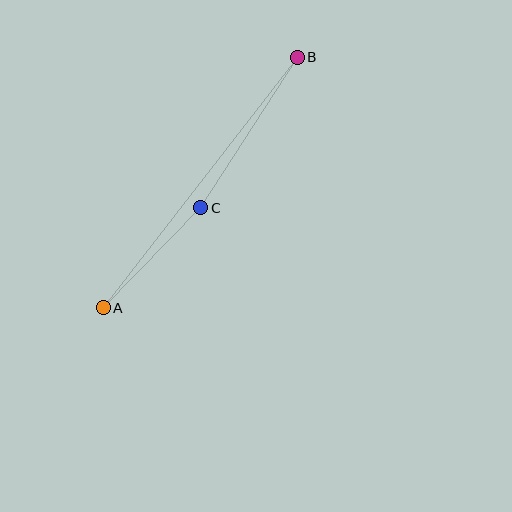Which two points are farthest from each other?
Points A and B are farthest from each other.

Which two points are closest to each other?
Points A and C are closest to each other.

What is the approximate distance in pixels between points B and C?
The distance between B and C is approximately 179 pixels.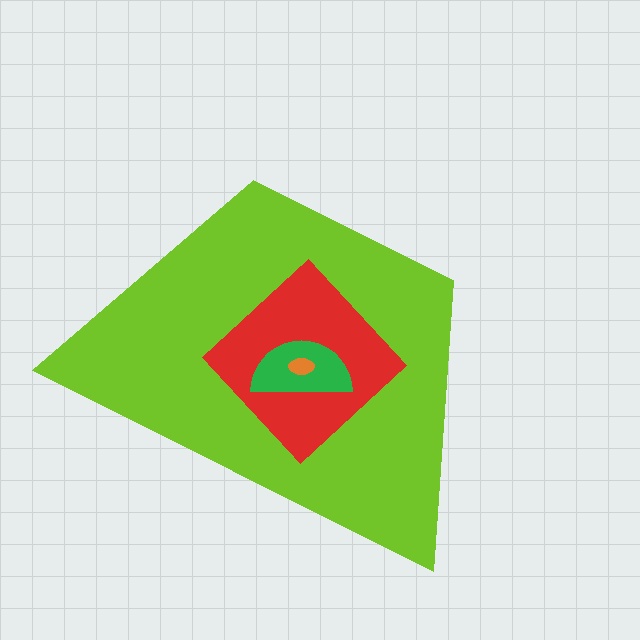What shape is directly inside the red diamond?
The green semicircle.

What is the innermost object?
The orange ellipse.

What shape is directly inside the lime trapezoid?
The red diamond.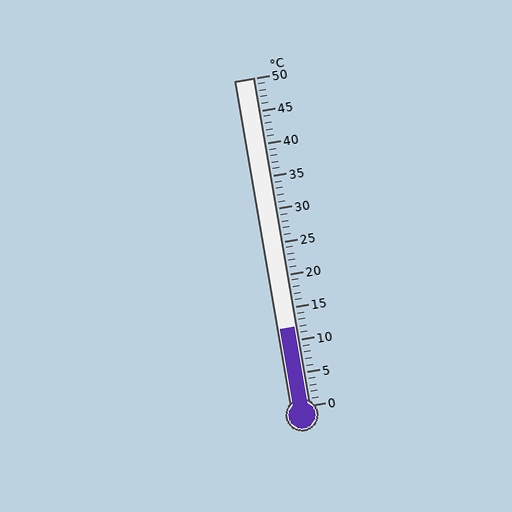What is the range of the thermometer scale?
The thermometer scale ranges from 0°C to 50°C.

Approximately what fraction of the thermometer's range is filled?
The thermometer is filled to approximately 25% of its range.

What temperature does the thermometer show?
The thermometer shows approximately 12°C.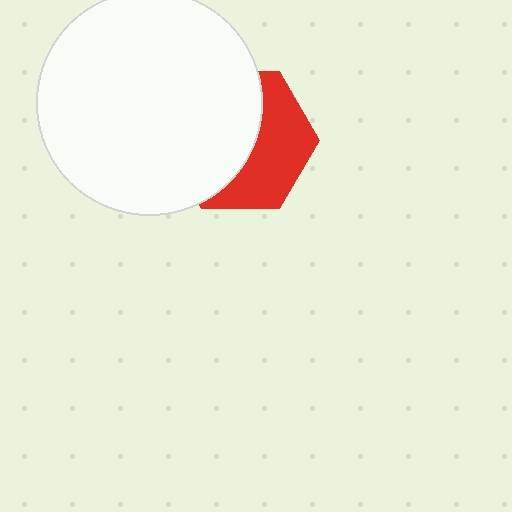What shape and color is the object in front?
The object in front is a white circle.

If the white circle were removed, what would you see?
You would see the complete red hexagon.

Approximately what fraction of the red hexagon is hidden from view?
Roughly 56% of the red hexagon is hidden behind the white circle.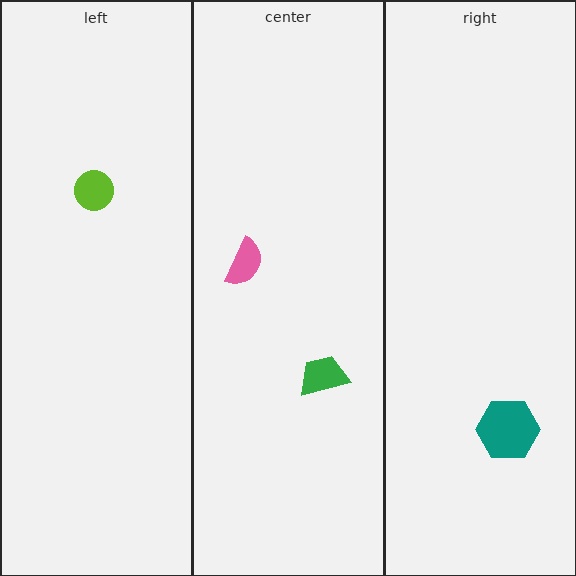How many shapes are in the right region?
1.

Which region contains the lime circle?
The left region.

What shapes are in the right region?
The teal hexagon.